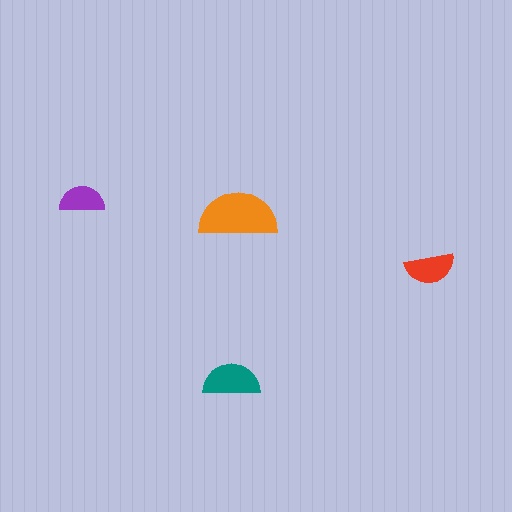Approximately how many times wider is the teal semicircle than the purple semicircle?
About 1.5 times wider.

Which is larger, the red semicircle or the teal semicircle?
The teal one.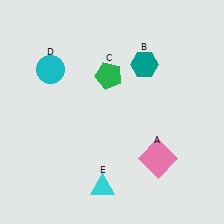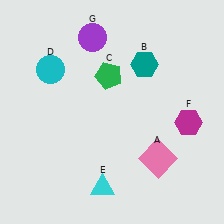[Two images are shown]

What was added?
A magenta hexagon (F), a purple circle (G) were added in Image 2.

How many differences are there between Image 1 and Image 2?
There are 2 differences between the two images.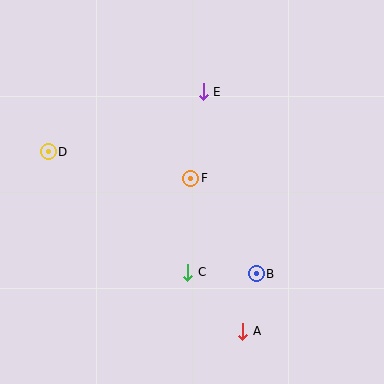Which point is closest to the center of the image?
Point F at (191, 178) is closest to the center.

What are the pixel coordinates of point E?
Point E is at (203, 92).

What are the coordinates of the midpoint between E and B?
The midpoint between E and B is at (230, 183).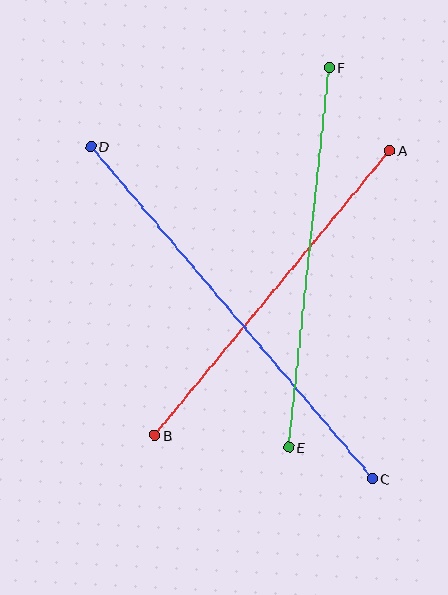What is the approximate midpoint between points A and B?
The midpoint is at approximately (272, 293) pixels.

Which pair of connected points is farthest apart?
Points C and D are farthest apart.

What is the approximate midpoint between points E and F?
The midpoint is at approximately (309, 257) pixels.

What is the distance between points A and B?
The distance is approximately 369 pixels.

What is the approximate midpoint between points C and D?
The midpoint is at approximately (231, 312) pixels.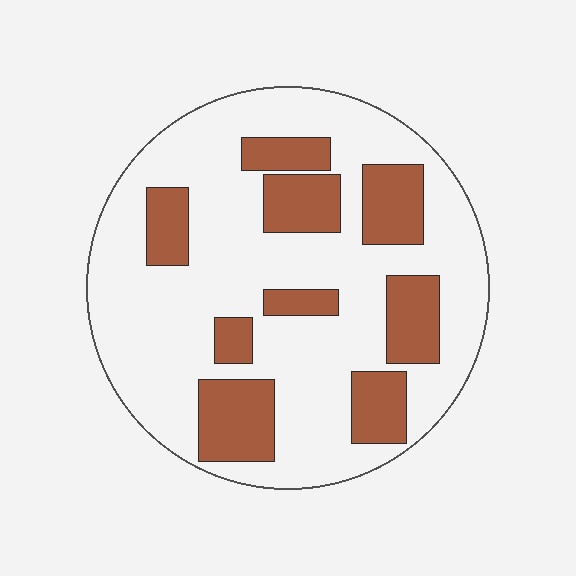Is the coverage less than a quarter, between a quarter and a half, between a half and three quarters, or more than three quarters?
Between a quarter and a half.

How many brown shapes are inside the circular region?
9.